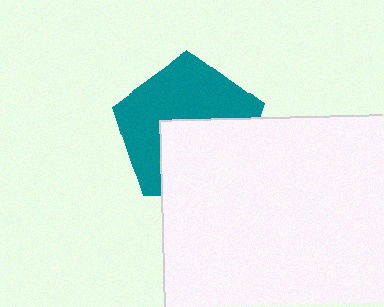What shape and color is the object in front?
The object in front is a white rectangle.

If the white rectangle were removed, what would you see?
You would see the complete teal pentagon.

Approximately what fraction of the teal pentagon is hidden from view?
Roughly 44% of the teal pentagon is hidden behind the white rectangle.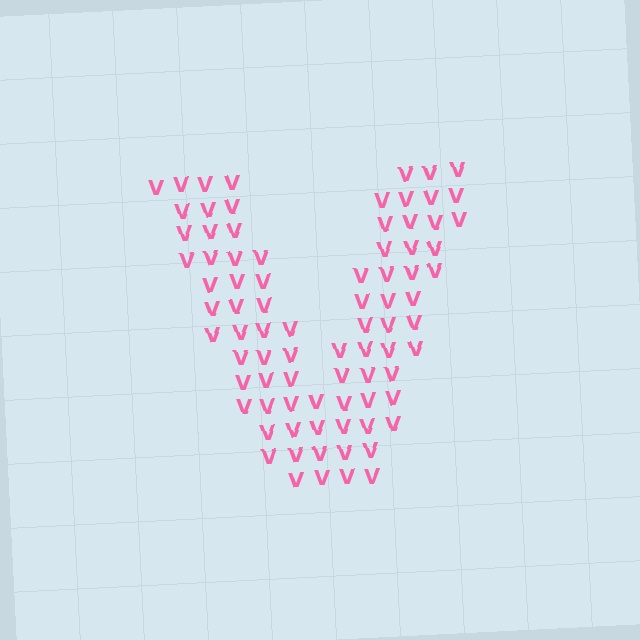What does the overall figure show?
The overall figure shows the letter V.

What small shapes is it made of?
It is made of small letter V's.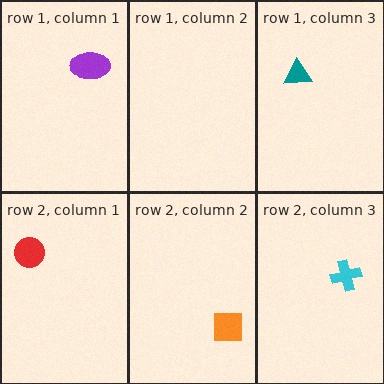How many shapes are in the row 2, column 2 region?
1.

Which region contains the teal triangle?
The row 1, column 3 region.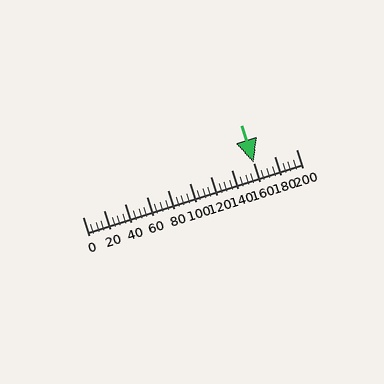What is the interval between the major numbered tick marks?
The major tick marks are spaced 20 units apart.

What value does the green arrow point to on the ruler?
The green arrow points to approximately 160.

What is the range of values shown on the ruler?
The ruler shows values from 0 to 200.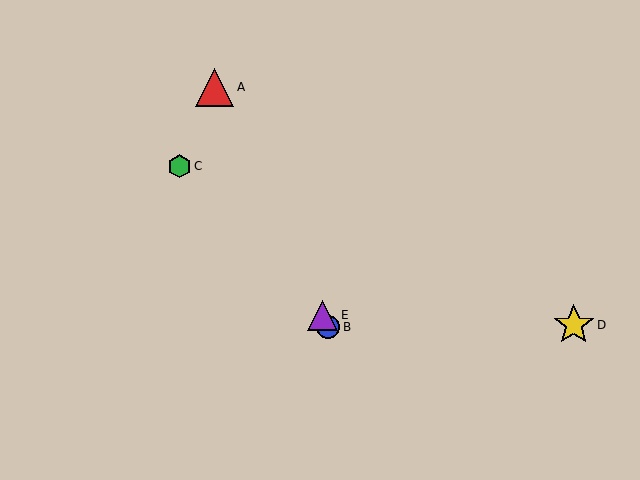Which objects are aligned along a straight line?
Objects A, B, E are aligned along a straight line.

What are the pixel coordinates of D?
Object D is at (574, 325).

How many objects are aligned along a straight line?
3 objects (A, B, E) are aligned along a straight line.